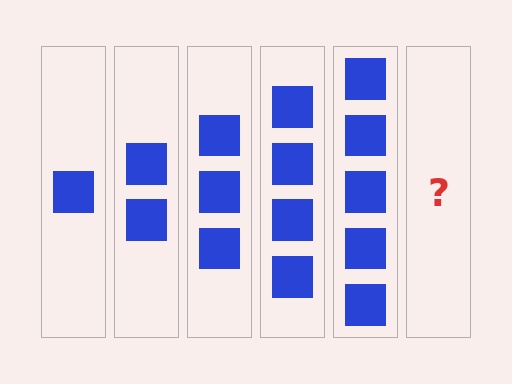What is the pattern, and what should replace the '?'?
The pattern is that each step adds one more square. The '?' should be 6 squares.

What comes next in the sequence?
The next element should be 6 squares.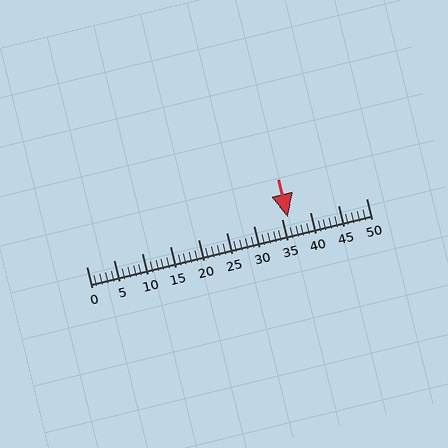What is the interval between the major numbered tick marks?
The major tick marks are spaced 5 units apart.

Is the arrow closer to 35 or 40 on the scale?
The arrow is closer to 35.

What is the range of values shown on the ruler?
The ruler shows values from 0 to 50.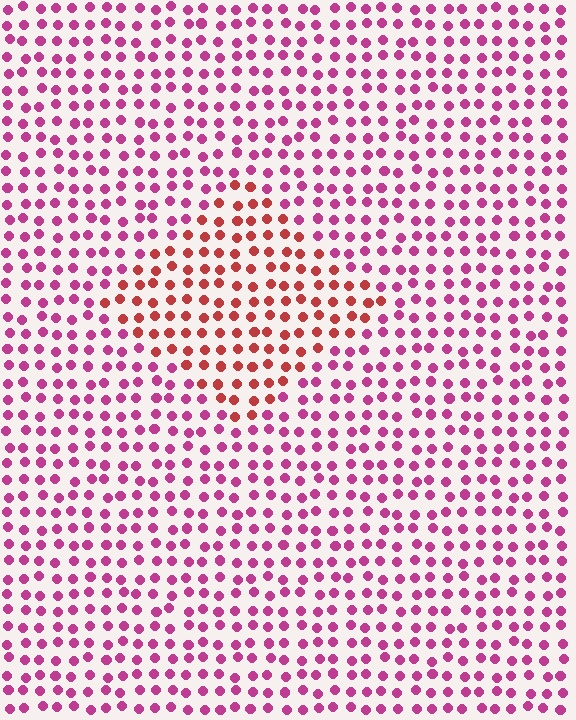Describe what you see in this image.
The image is filled with small magenta elements in a uniform arrangement. A diamond-shaped region is visible where the elements are tinted to a slightly different hue, forming a subtle color boundary.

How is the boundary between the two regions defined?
The boundary is defined purely by a slight shift in hue (about 38 degrees). Spacing, size, and orientation are identical on both sides.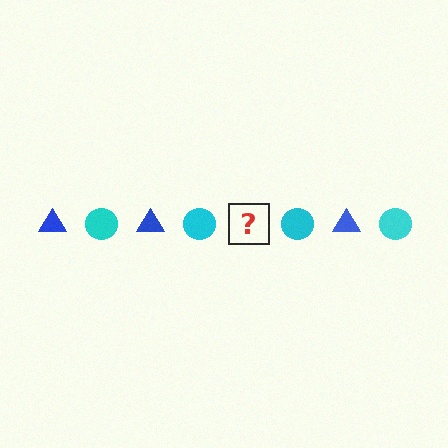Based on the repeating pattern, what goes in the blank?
The blank should be a blue triangle.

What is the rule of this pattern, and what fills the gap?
The rule is that the pattern alternates between blue triangle and cyan circle. The gap should be filled with a blue triangle.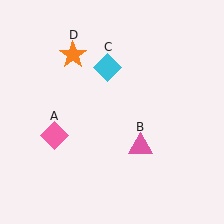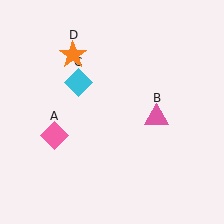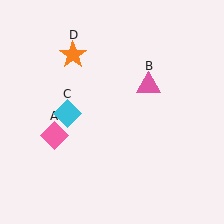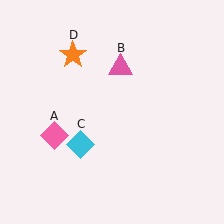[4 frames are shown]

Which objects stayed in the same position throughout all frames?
Pink diamond (object A) and orange star (object D) remained stationary.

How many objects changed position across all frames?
2 objects changed position: pink triangle (object B), cyan diamond (object C).